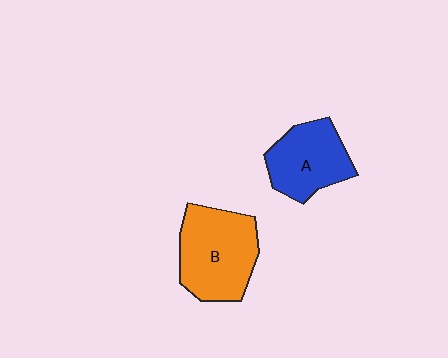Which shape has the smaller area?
Shape A (blue).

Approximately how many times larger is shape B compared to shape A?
Approximately 1.3 times.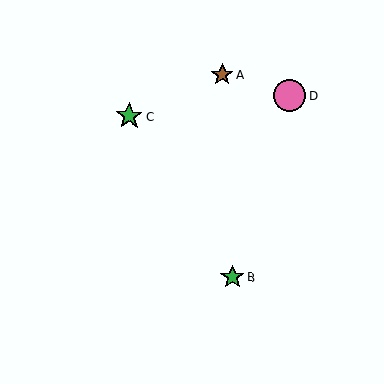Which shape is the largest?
The pink circle (labeled D) is the largest.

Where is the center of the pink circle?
The center of the pink circle is at (290, 96).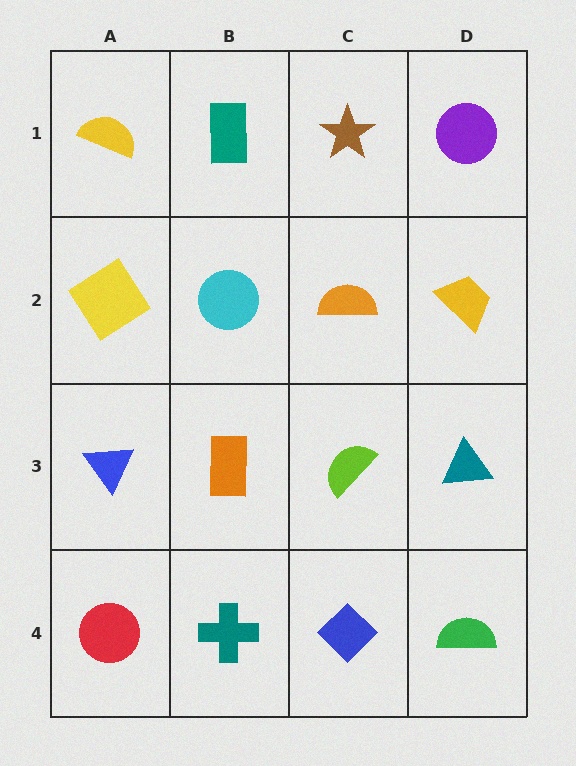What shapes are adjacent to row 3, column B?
A cyan circle (row 2, column B), a teal cross (row 4, column B), a blue triangle (row 3, column A), a lime semicircle (row 3, column C).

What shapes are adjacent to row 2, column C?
A brown star (row 1, column C), a lime semicircle (row 3, column C), a cyan circle (row 2, column B), a yellow trapezoid (row 2, column D).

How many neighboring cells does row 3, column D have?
3.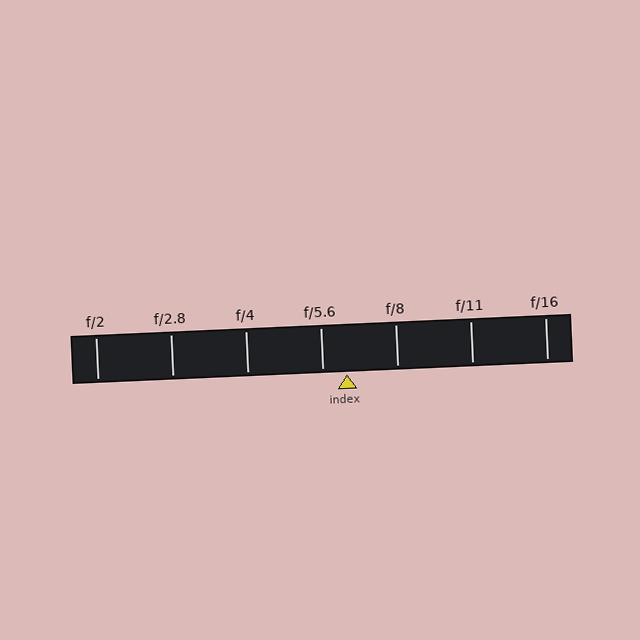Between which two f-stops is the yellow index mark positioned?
The index mark is between f/5.6 and f/8.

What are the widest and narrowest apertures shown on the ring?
The widest aperture shown is f/2 and the narrowest is f/16.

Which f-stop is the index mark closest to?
The index mark is closest to f/5.6.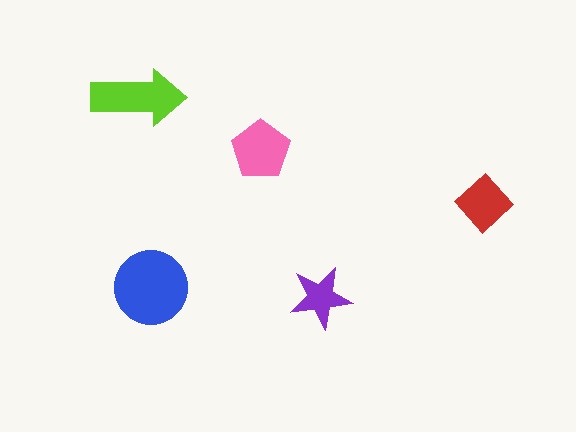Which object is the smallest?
The purple star.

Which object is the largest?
The blue circle.